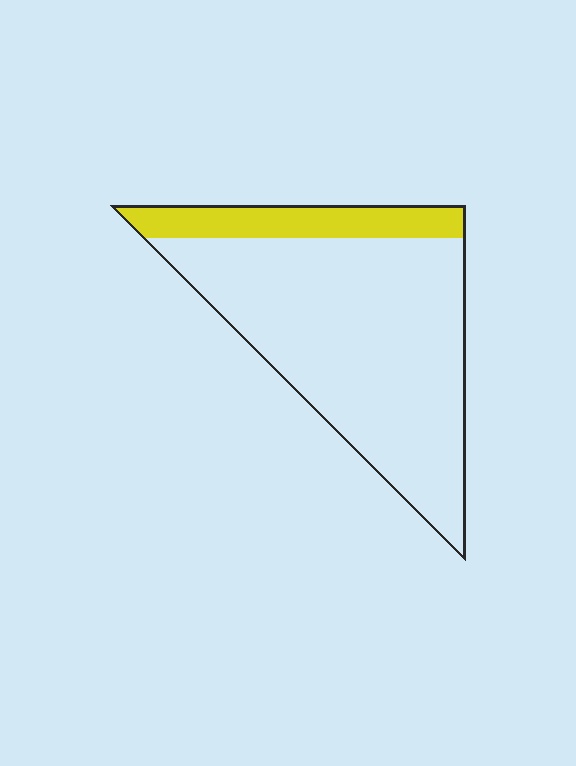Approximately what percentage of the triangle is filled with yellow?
Approximately 20%.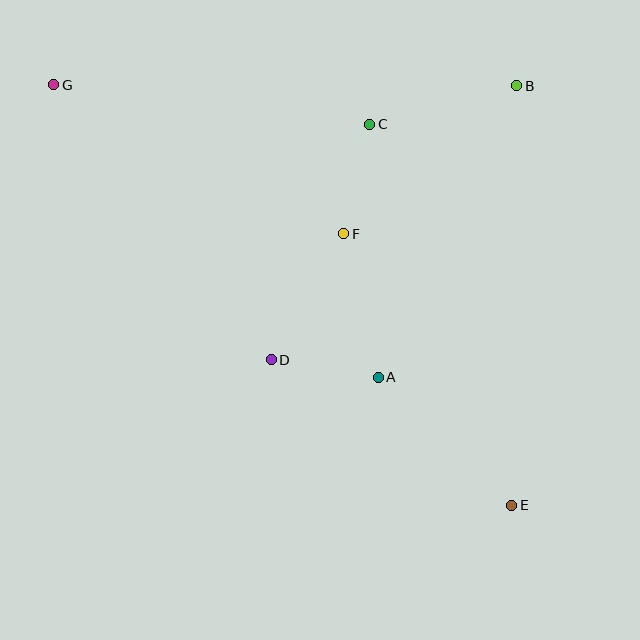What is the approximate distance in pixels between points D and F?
The distance between D and F is approximately 146 pixels.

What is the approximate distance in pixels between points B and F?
The distance between B and F is approximately 228 pixels.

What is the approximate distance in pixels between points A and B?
The distance between A and B is approximately 323 pixels.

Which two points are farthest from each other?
Points E and G are farthest from each other.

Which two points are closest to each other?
Points A and D are closest to each other.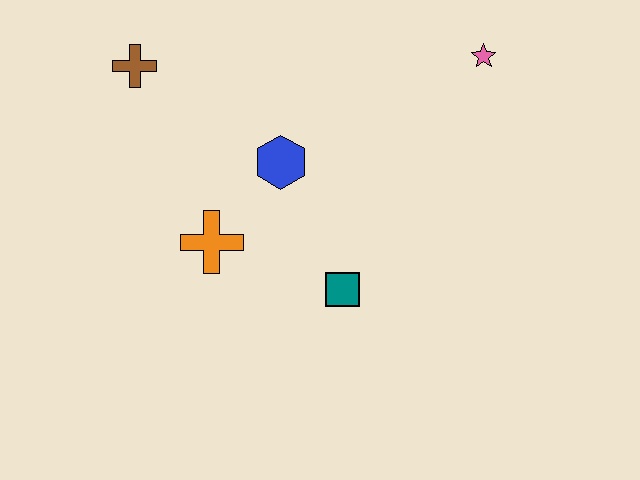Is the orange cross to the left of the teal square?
Yes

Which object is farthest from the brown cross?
The pink star is farthest from the brown cross.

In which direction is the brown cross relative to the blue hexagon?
The brown cross is to the left of the blue hexagon.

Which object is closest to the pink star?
The blue hexagon is closest to the pink star.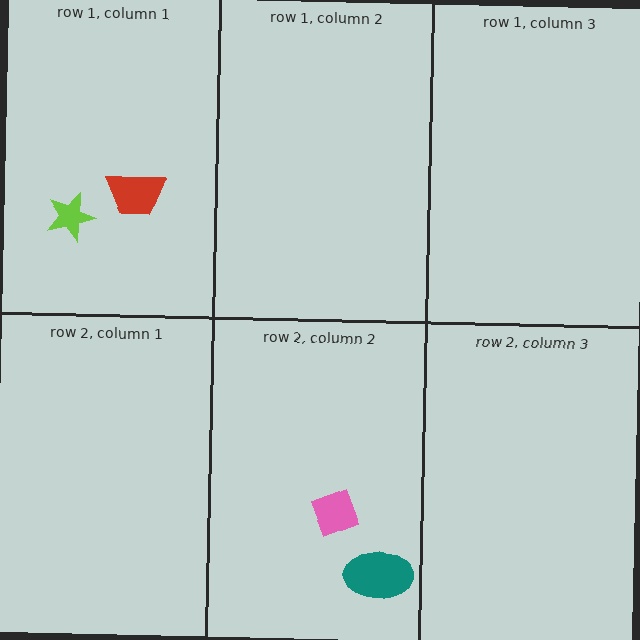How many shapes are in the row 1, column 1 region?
2.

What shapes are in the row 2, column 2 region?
The teal ellipse, the pink diamond.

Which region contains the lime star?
The row 1, column 1 region.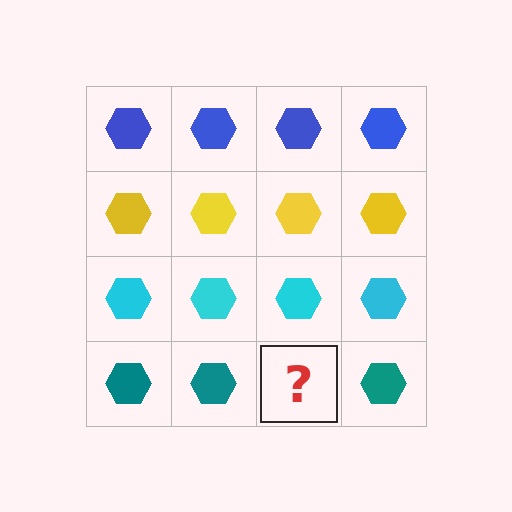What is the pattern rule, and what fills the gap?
The rule is that each row has a consistent color. The gap should be filled with a teal hexagon.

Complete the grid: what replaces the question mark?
The question mark should be replaced with a teal hexagon.